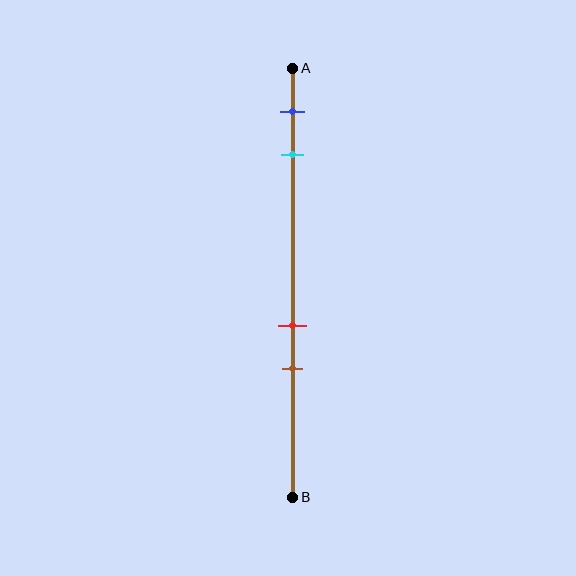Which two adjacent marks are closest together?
The red and brown marks are the closest adjacent pair.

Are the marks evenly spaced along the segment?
No, the marks are not evenly spaced.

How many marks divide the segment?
There are 4 marks dividing the segment.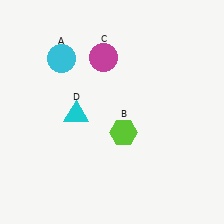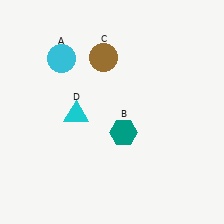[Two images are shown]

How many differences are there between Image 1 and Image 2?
There are 2 differences between the two images.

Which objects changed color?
B changed from lime to teal. C changed from magenta to brown.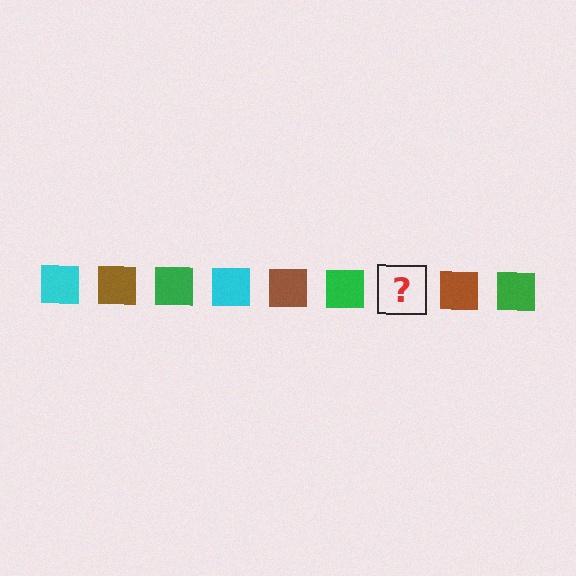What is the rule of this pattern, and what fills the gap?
The rule is that the pattern cycles through cyan, brown, green squares. The gap should be filled with a cyan square.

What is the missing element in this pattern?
The missing element is a cyan square.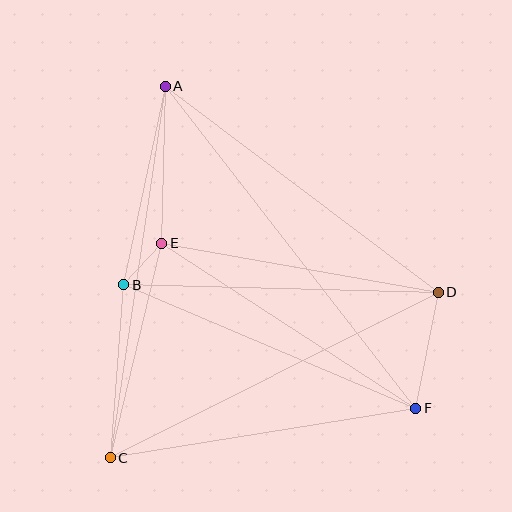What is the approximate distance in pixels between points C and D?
The distance between C and D is approximately 367 pixels.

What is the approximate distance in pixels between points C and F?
The distance between C and F is approximately 309 pixels.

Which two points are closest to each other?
Points B and E are closest to each other.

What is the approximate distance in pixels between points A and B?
The distance between A and B is approximately 203 pixels.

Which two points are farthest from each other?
Points A and F are farthest from each other.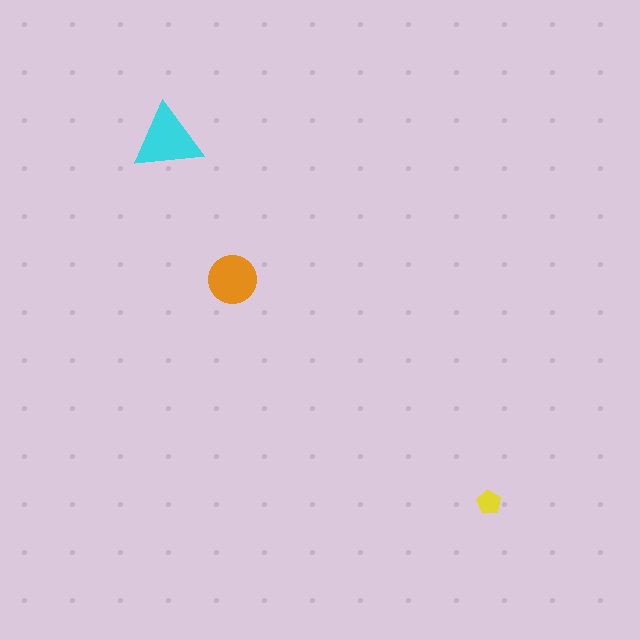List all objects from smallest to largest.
The yellow pentagon, the orange circle, the cyan triangle.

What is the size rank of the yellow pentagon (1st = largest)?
3rd.